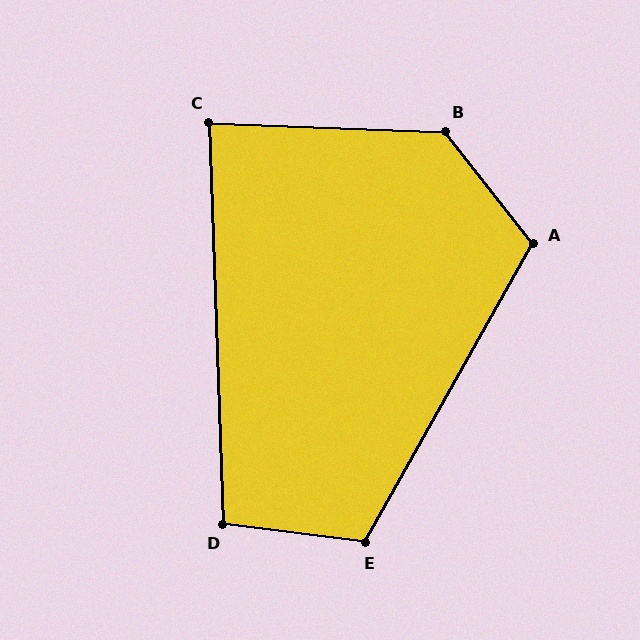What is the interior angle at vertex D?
Approximately 99 degrees (obtuse).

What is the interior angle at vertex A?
Approximately 113 degrees (obtuse).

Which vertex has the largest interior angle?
B, at approximately 130 degrees.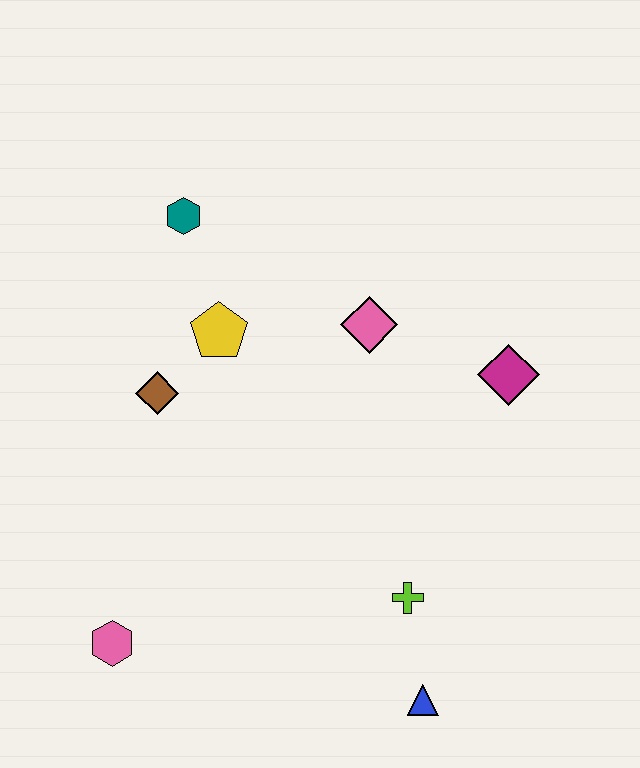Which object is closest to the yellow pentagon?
The brown diamond is closest to the yellow pentagon.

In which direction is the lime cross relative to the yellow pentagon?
The lime cross is below the yellow pentagon.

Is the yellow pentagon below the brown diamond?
No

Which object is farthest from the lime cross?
The teal hexagon is farthest from the lime cross.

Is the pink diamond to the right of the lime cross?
No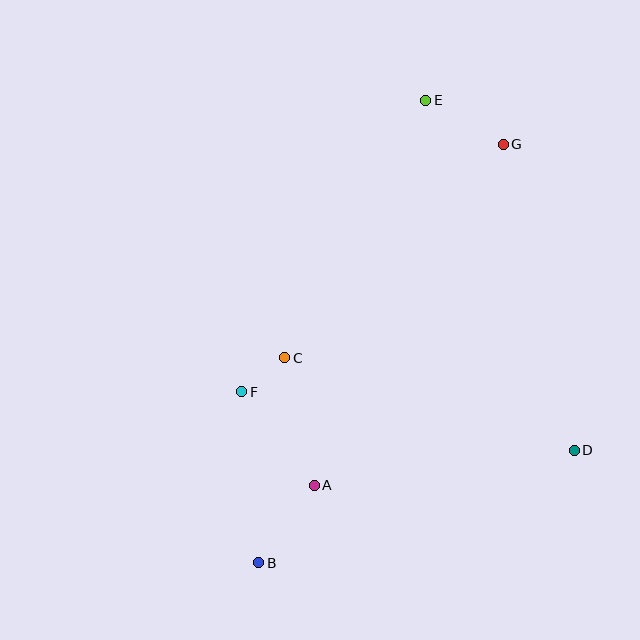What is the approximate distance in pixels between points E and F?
The distance between E and F is approximately 345 pixels.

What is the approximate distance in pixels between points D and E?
The distance between D and E is approximately 380 pixels.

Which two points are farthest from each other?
Points B and E are farthest from each other.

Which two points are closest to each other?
Points C and F are closest to each other.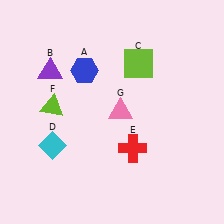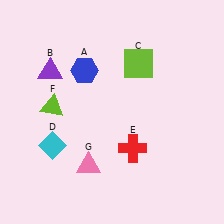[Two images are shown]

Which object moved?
The pink triangle (G) moved down.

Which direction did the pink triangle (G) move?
The pink triangle (G) moved down.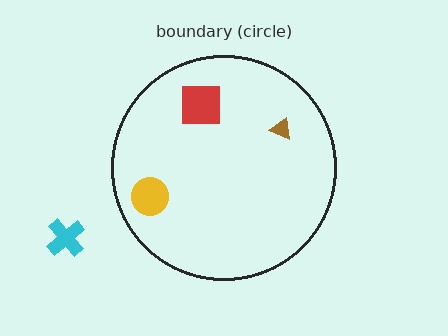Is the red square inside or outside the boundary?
Inside.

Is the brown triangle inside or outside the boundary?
Inside.